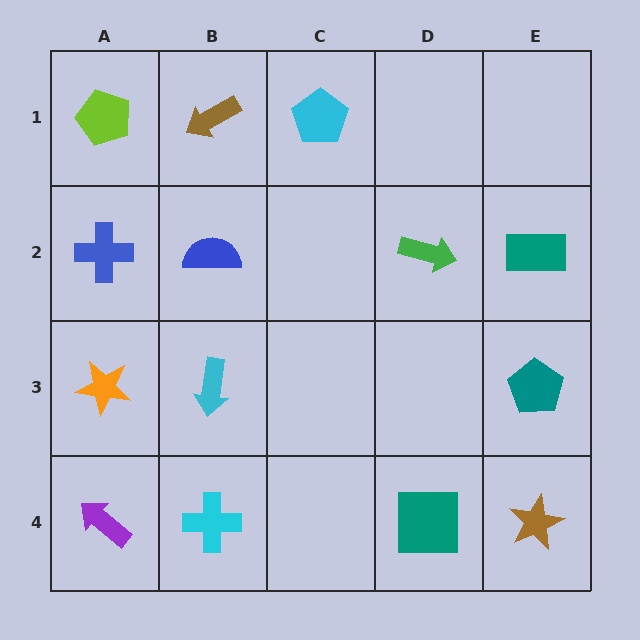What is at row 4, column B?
A cyan cross.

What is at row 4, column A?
A purple arrow.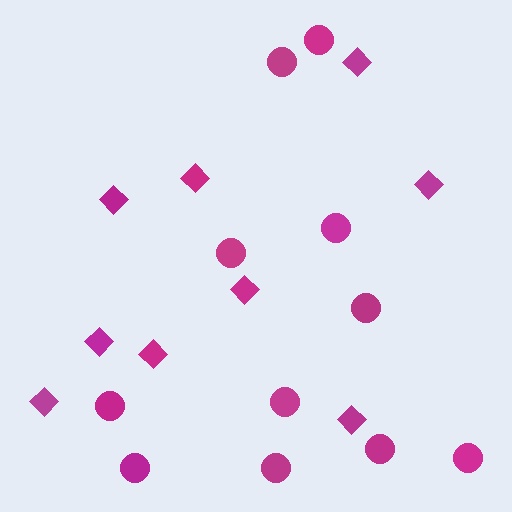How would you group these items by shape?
There are 2 groups: one group of diamonds (9) and one group of circles (11).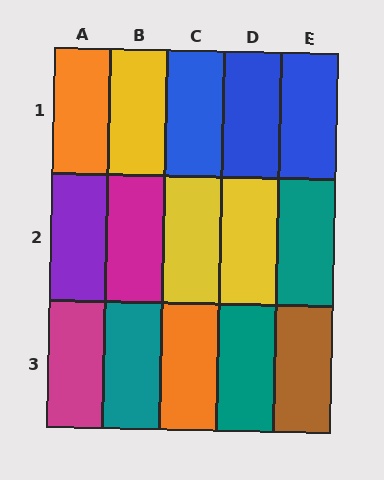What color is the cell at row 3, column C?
Orange.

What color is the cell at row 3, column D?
Teal.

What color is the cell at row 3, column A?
Magenta.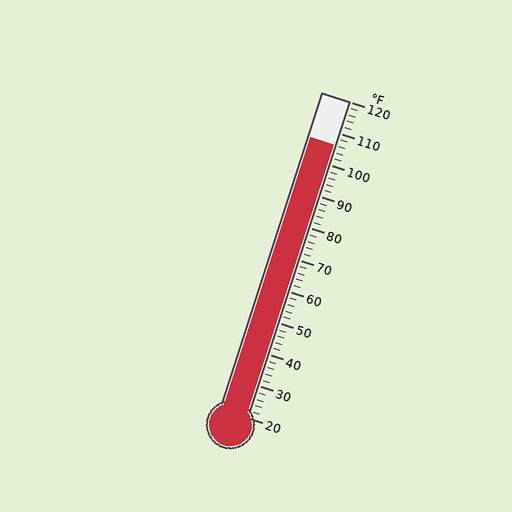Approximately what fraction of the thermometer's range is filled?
The thermometer is filled to approximately 85% of its range.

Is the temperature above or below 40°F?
The temperature is above 40°F.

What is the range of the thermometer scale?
The thermometer scale ranges from 20°F to 120°F.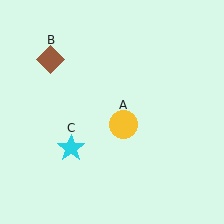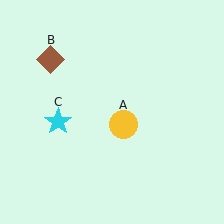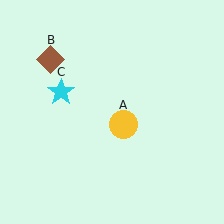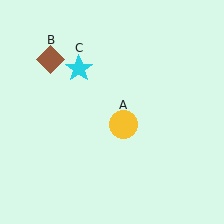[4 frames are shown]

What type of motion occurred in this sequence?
The cyan star (object C) rotated clockwise around the center of the scene.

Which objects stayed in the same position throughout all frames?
Yellow circle (object A) and brown diamond (object B) remained stationary.